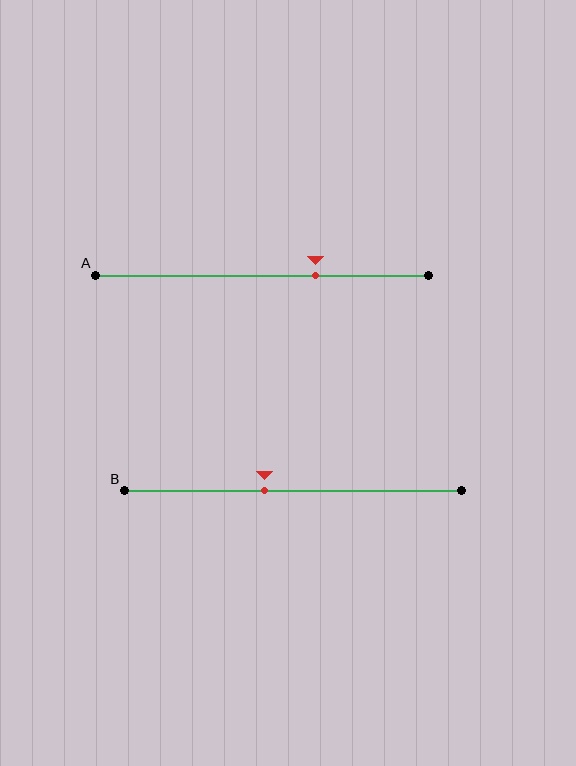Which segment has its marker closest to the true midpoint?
Segment B has its marker closest to the true midpoint.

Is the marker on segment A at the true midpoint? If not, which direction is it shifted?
No, the marker on segment A is shifted to the right by about 16% of the segment length.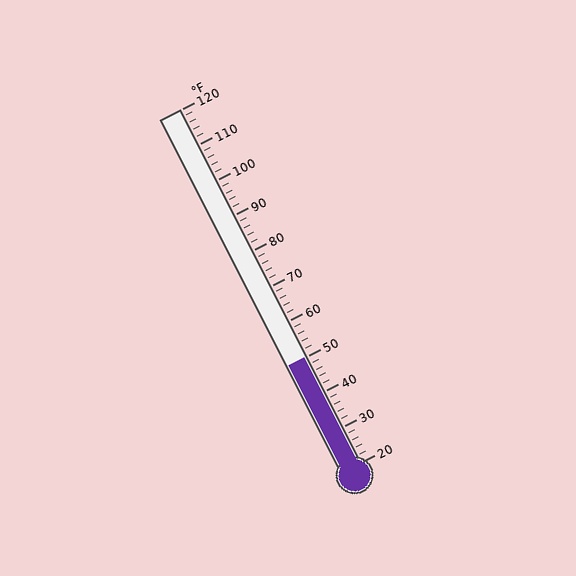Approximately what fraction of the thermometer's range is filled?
The thermometer is filled to approximately 30% of its range.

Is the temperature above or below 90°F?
The temperature is below 90°F.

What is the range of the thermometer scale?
The thermometer scale ranges from 20°F to 120°F.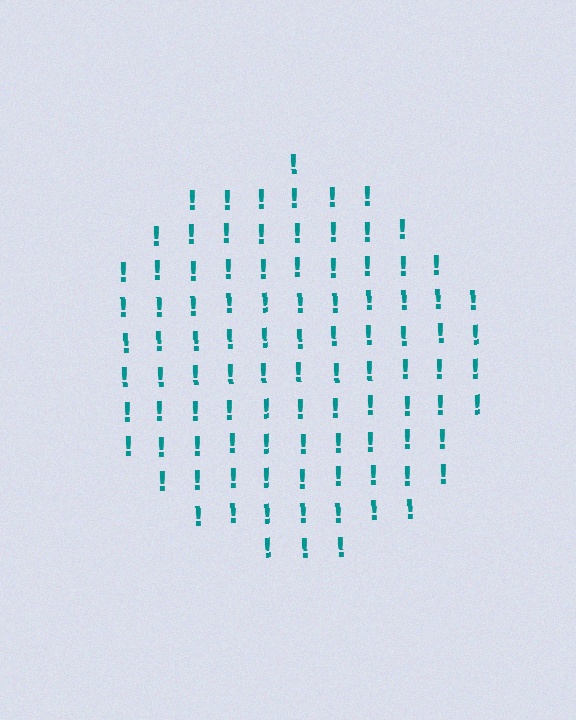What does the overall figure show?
The overall figure shows a circle.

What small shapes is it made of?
It is made of small exclamation marks.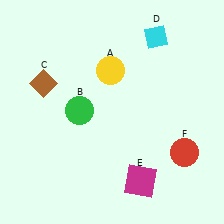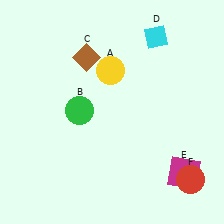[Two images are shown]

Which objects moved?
The objects that moved are: the brown diamond (C), the magenta square (E), the red circle (F).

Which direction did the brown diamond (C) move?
The brown diamond (C) moved right.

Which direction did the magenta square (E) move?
The magenta square (E) moved right.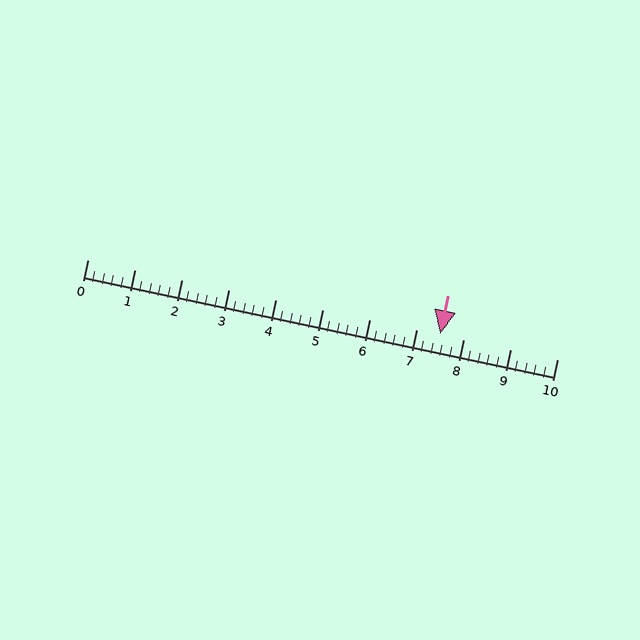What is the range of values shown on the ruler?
The ruler shows values from 0 to 10.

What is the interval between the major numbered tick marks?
The major tick marks are spaced 1 units apart.